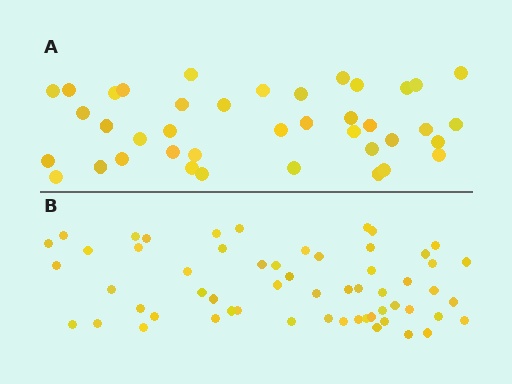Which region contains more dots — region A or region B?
Region B (the bottom region) has more dots.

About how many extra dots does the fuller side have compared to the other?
Region B has approximately 20 more dots than region A.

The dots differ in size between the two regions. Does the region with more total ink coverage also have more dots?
No. Region A has more total ink coverage because its dots are larger, but region B actually contains more individual dots. Total area can be misleading — the number of items is what matters here.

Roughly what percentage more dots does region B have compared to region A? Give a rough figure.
About 45% more.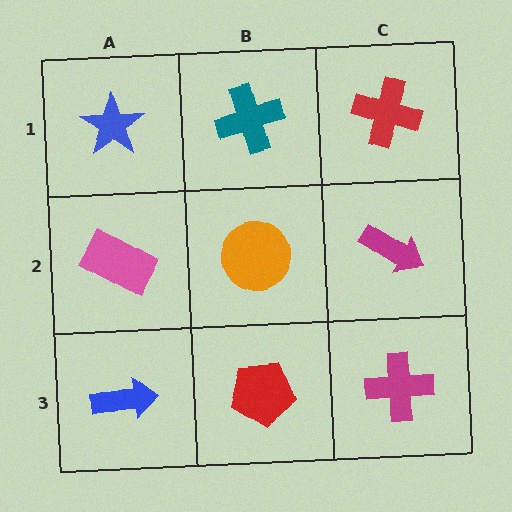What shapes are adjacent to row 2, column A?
A blue star (row 1, column A), a blue arrow (row 3, column A), an orange circle (row 2, column B).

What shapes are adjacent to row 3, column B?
An orange circle (row 2, column B), a blue arrow (row 3, column A), a magenta cross (row 3, column C).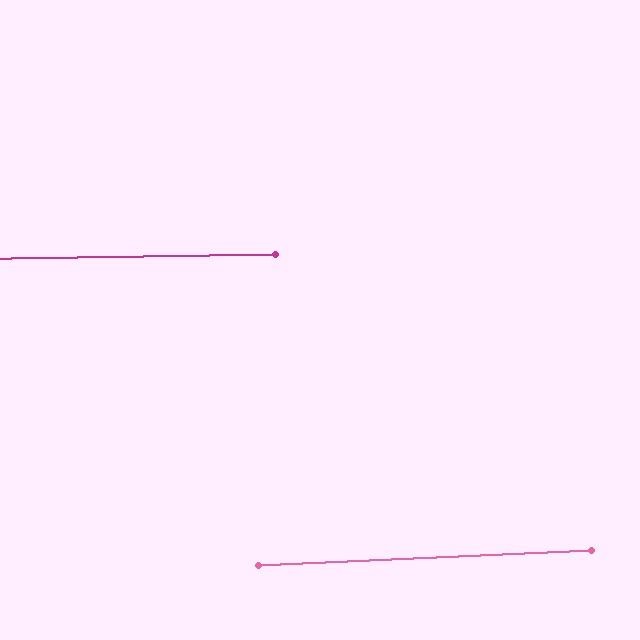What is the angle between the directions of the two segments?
Approximately 2 degrees.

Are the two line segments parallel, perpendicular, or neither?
Parallel — their directions differ by only 1.7°.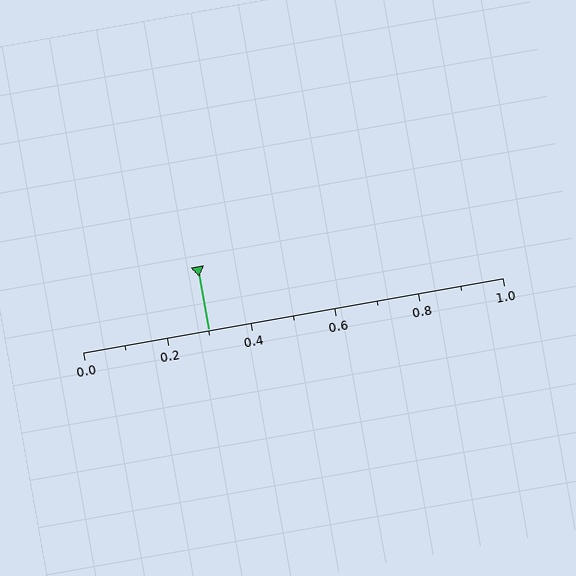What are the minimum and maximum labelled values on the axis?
The axis runs from 0.0 to 1.0.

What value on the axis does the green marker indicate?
The marker indicates approximately 0.3.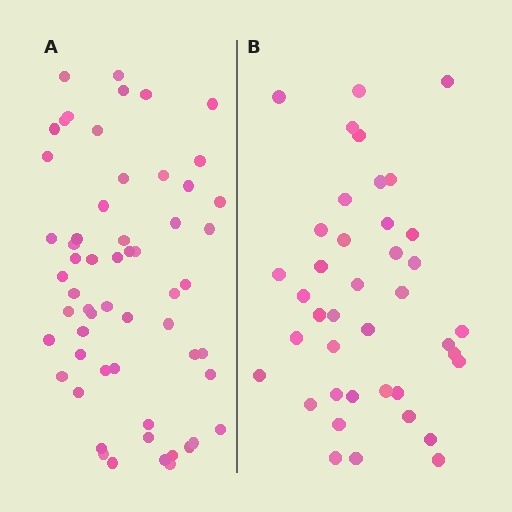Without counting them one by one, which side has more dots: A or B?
Region A (the left region) has more dots.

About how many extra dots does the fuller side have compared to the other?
Region A has approximately 20 more dots than region B.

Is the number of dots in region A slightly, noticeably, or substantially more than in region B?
Region A has substantially more. The ratio is roughly 1.4 to 1.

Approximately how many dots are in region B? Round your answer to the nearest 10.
About 40 dots.